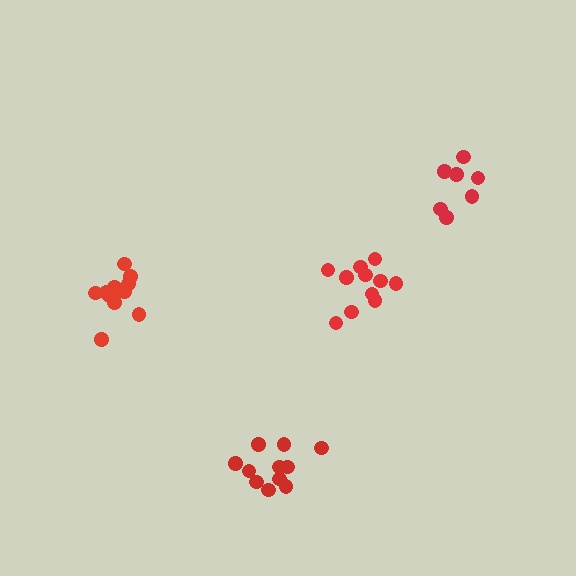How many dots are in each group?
Group 1: 13 dots, Group 2: 11 dots, Group 3: 7 dots, Group 4: 11 dots (42 total).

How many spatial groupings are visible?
There are 4 spatial groupings.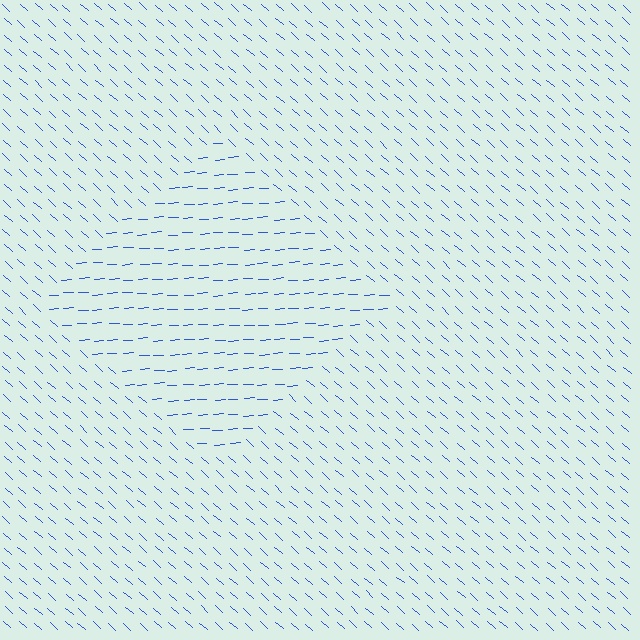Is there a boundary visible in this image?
Yes, there is a texture boundary formed by a change in line orientation.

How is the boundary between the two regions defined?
The boundary is defined purely by a change in line orientation (approximately 45 degrees difference). All lines are the same color and thickness.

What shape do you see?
I see a diamond.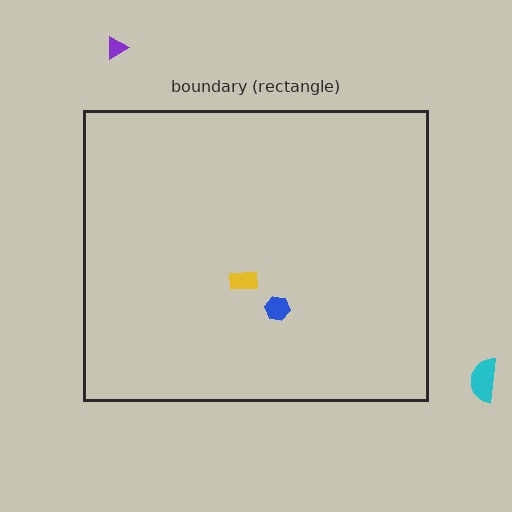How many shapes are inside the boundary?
2 inside, 2 outside.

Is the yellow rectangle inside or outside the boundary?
Inside.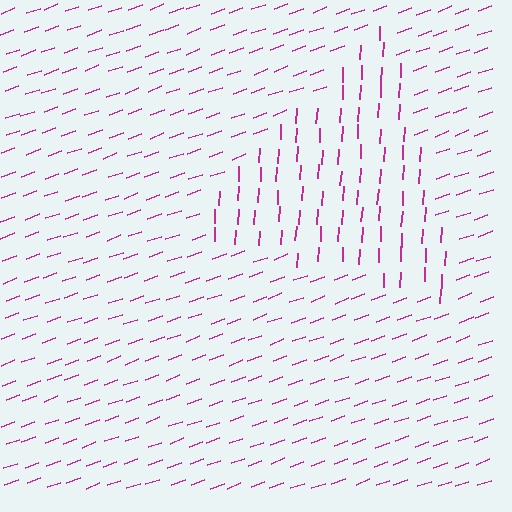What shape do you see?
I see a triangle.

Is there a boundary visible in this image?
Yes, there is a texture boundary formed by a change in line orientation.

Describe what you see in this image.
The image is filled with small magenta line segments. A triangle region in the image has lines oriented differently from the surrounding lines, creating a visible texture boundary.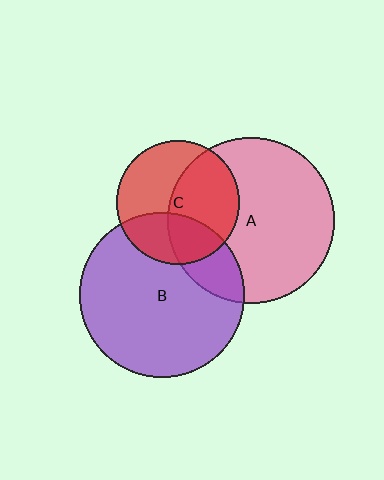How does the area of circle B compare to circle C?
Approximately 1.8 times.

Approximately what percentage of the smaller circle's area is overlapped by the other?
Approximately 50%.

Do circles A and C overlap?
Yes.